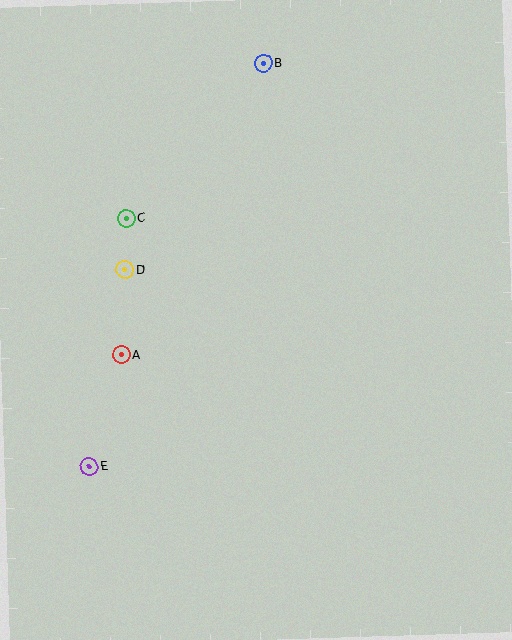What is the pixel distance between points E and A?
The distance between E and A is 116 pixels.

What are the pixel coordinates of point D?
Point D is at (125, 270).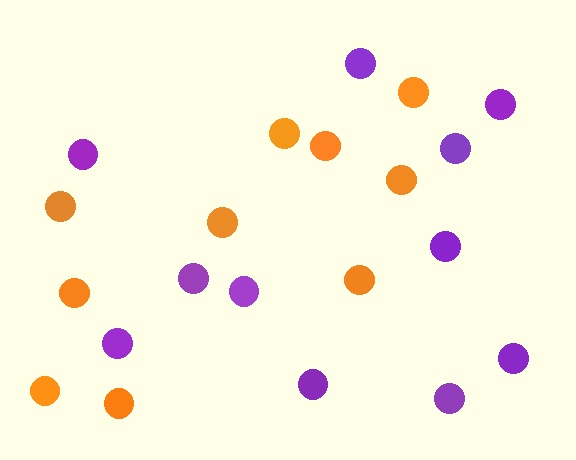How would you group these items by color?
There are 2 groups: one group of purple circles (11) and one group of orange circles (10).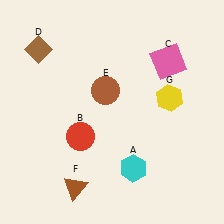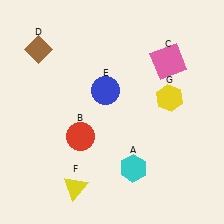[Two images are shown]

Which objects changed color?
E changed from brown to blue. F changed from brown to yellow.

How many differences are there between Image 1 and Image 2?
There are 2 differences between the two images.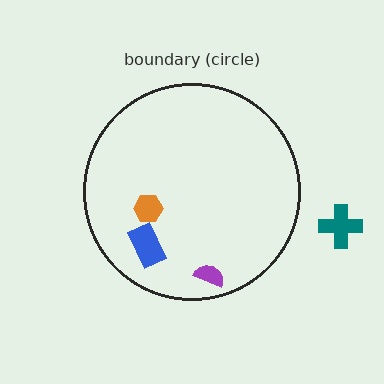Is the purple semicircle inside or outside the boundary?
Inside.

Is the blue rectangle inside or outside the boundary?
Inside.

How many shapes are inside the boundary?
3 inside, 1 outside.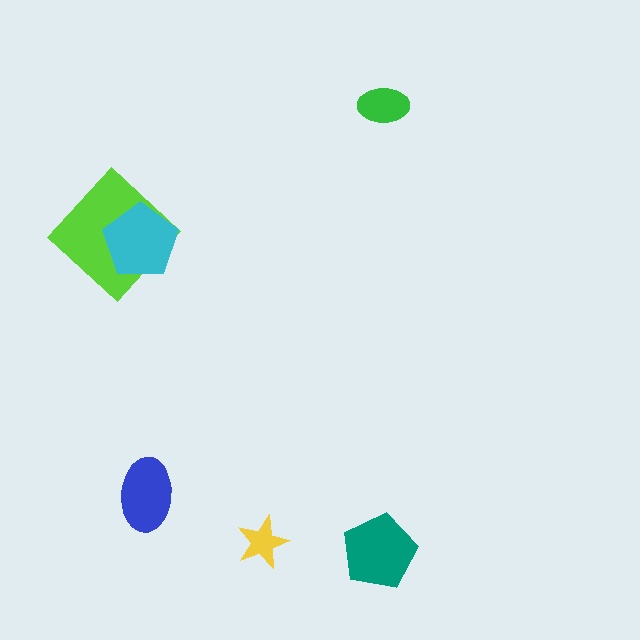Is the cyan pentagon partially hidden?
No, no other shape covers it.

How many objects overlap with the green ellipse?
0 objects overlap with the green ellipse.